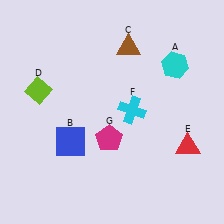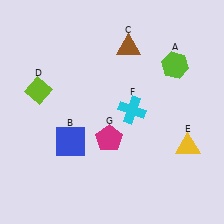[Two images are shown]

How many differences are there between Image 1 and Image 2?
There are 2 differences between the two images.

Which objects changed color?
A changed from cyan to lime. E changed from red to yellow.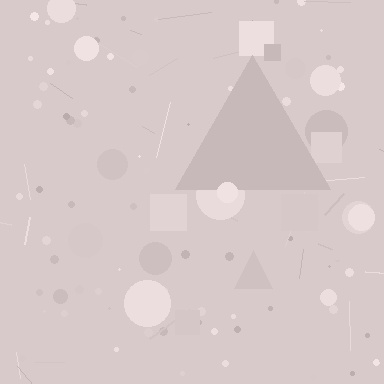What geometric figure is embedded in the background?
A triangle is embedded in the background.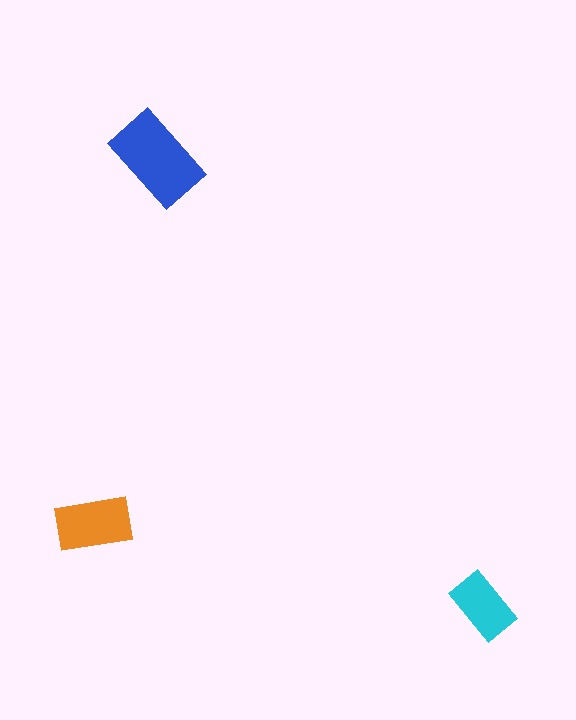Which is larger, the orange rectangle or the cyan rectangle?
The orange one.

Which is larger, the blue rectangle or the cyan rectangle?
The blue one.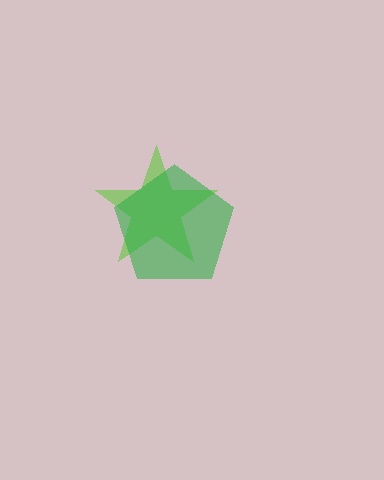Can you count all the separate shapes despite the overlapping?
Yes, there are 2 separate shapes.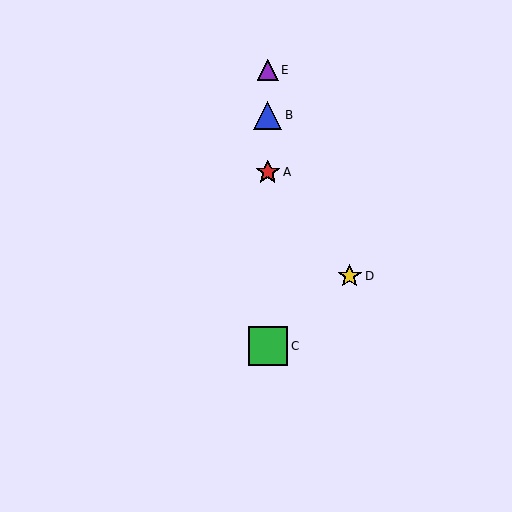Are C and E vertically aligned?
Yes, both are at x≈268.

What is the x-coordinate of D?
Object D is at x≈350.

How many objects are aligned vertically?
4 objects (A, B, C, E) are aligned vertically.